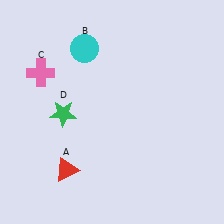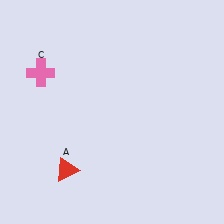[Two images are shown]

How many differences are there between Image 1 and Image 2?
There are 2 differences between the two images.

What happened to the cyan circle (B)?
The cyan circle (B) was removed in Image 2. It was in the top-left area of Image 1.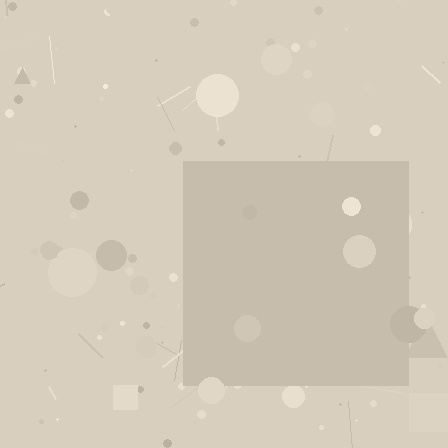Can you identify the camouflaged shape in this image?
The camouflaged shape is a square.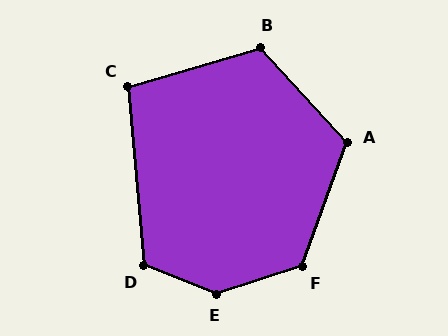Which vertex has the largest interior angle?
E, at approximately 141 degrees.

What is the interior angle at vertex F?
Approximately 127 degrees (obtuse).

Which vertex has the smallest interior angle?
C, at approximately 101 degrees.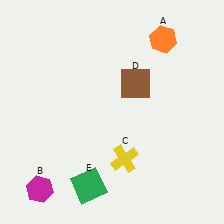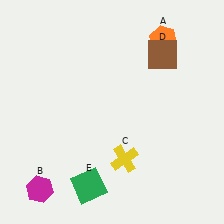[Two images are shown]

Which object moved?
The brown square (D) moved up.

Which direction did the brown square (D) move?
The brown square (D) moved up.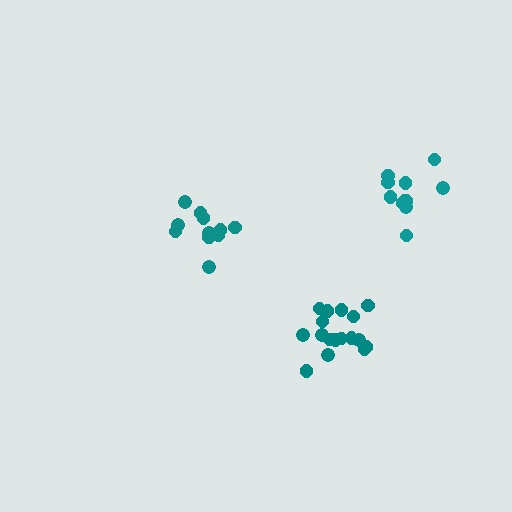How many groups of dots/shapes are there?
There are 3 groups.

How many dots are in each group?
Group 1: 11 dots, Group 2: 17 dots, Group 3: 11 dots (39 total).